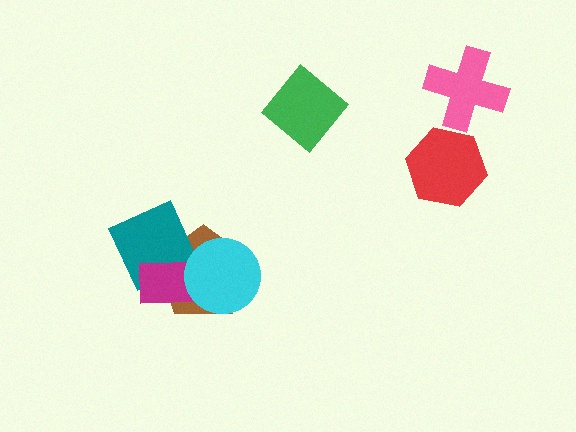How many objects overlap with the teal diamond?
3 objects overlap with the teal diamond.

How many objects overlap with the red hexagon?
0 objects overlap with the red hexagon.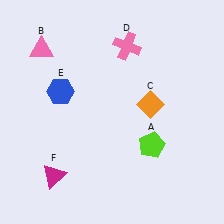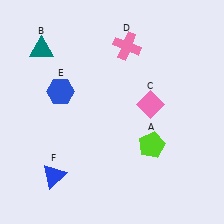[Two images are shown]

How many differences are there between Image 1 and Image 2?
There are 3 differences between the two images.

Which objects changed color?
B changed from pink to teal. C changed from orange to pink. F changed from magenta to blue.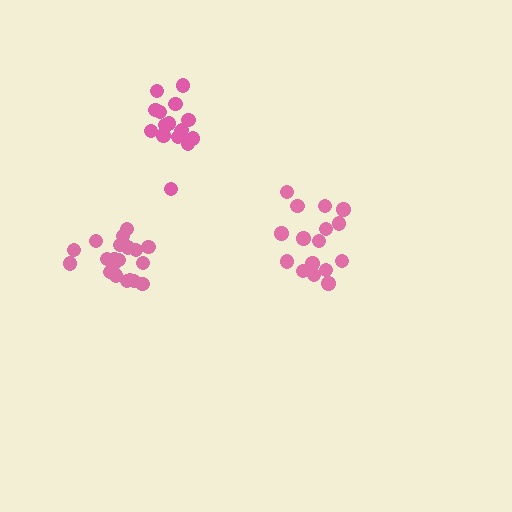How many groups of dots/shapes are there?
There are 3 groups.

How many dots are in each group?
Group 1: 21 dots, Group 2: 17 dots, Group 3: 16 dots (54 total).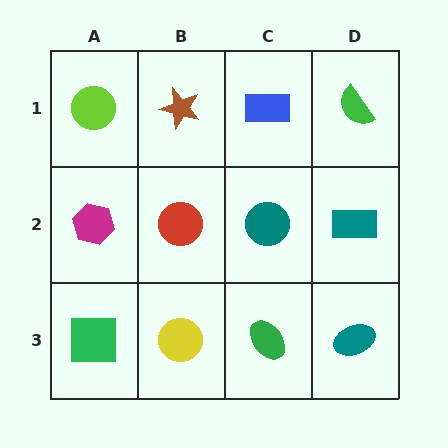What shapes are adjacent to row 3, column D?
A teal rectangle (row 2, column D), a green ellipse (row 3, column C).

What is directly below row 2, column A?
A green square.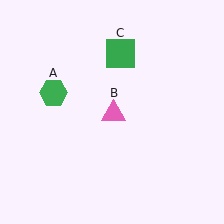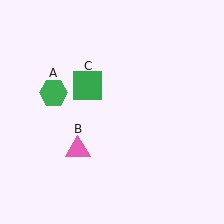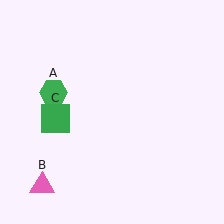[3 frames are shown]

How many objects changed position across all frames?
2 objects changed position: pink triangle (object B), green square (object C).